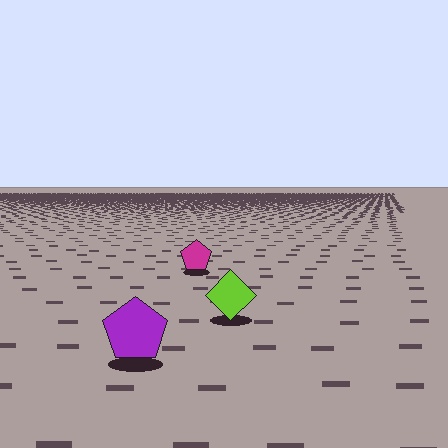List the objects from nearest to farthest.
From nearest to farthest: the purple pentagon, the lime diamond, the magenta pentagon.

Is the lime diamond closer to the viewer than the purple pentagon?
No. The purple pentagon is closer — you can tell from the texture gradient: the ground texture is coarser near it.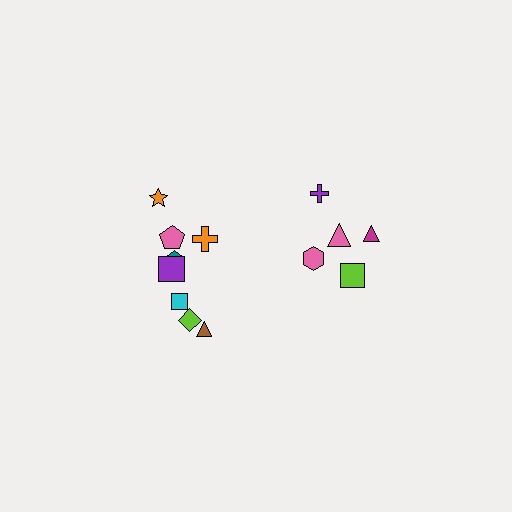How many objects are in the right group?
There are 5 objects.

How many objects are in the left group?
There are 8 objects.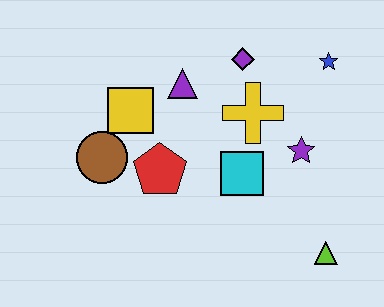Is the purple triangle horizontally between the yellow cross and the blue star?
No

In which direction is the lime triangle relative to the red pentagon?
The lime triangle is to the right of the red pentagon.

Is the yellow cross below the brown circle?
No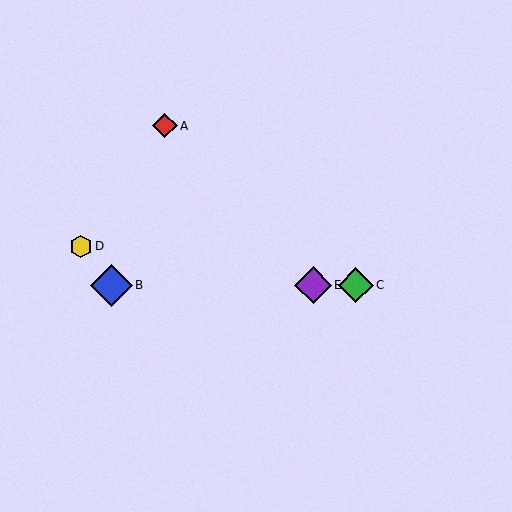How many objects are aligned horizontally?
3 objects (B, C, E) are aligned horizontally.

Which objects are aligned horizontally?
Objects B, C, E are aligned horizontally.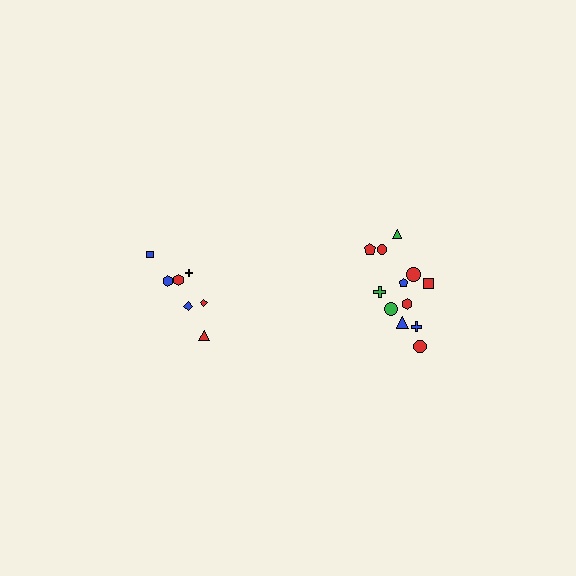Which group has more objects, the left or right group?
The right group.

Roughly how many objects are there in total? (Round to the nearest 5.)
Roughly 20 objects in total.